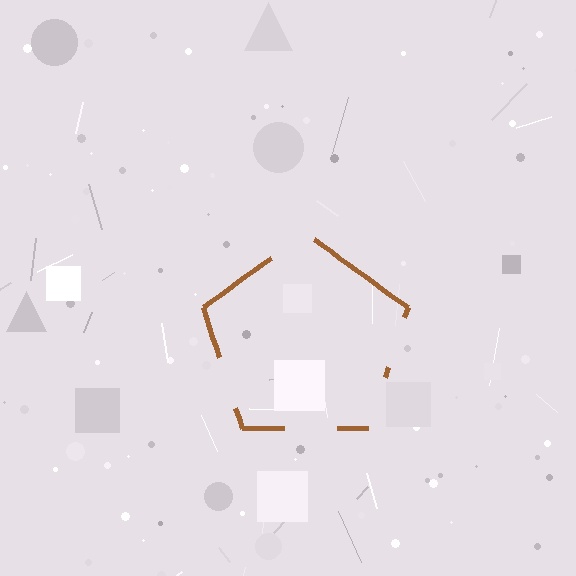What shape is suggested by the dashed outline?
The dashed outline suggests a pentagon.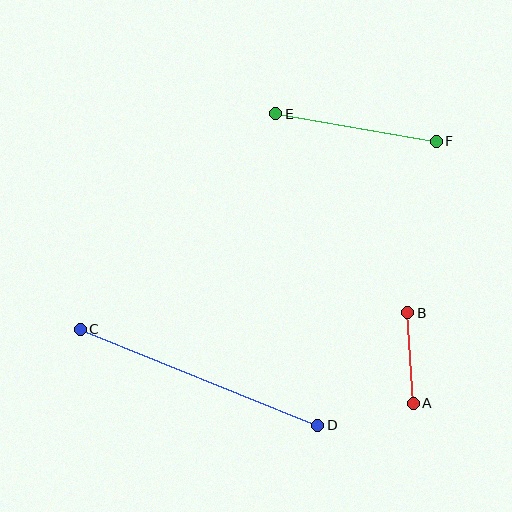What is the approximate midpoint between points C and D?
The midpoint is at approximately (199, 377) pixels.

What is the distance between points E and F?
The distance is approximately 163 pixels.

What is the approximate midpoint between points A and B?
The midpoint is at approximately (410, 358) pixels.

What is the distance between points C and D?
The distance is approximately 256 pixels.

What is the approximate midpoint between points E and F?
The midpoint is at approximately (356, 128) pixels.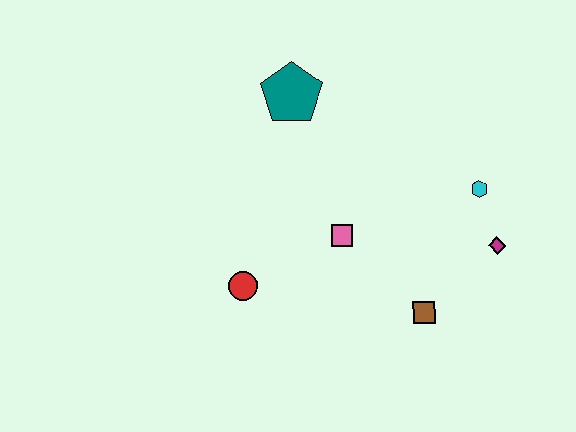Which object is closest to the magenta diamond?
The cyan hexagon is closest to the magenta diamond.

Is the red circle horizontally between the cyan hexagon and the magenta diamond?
No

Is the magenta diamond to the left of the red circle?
No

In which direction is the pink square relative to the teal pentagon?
The pink square is below the teal pentagon.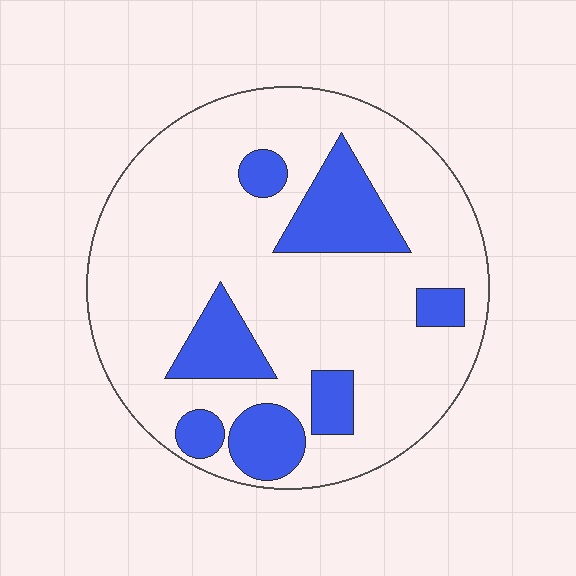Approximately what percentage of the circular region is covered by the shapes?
Approximately 20%.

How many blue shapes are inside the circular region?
7.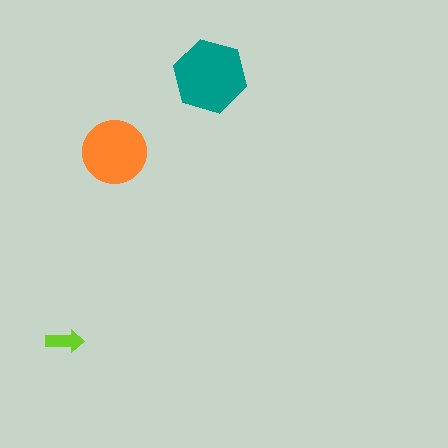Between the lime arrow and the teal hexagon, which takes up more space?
The teal hexagon.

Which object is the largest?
The teal hexagon.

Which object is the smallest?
The lime arrow.